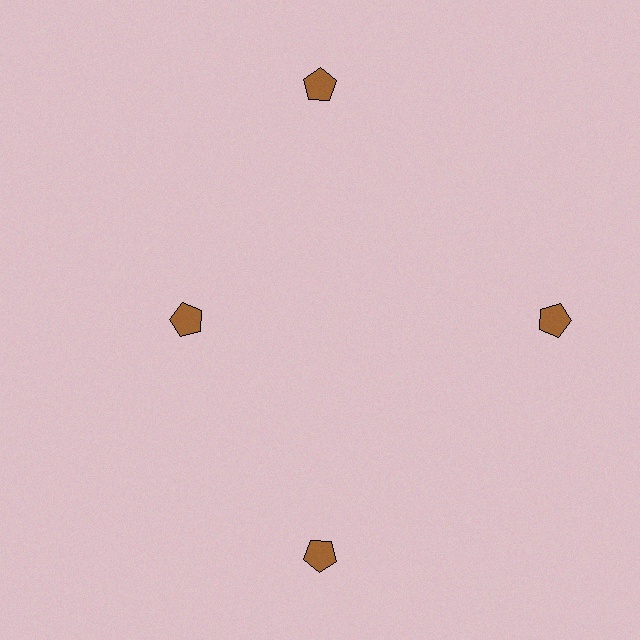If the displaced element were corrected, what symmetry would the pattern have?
It would have 4-fold rotational symmetry — the pattern would map onto itself every 90 degrees.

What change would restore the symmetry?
The symmetry would be restored by moving it outward, back onto the ring so that all 4 pentagons sit at equal angles and equal distance from the center.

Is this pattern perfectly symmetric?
No. The 4 brown pentagons are arranged in a ring, but one element near the 9 o'clock position is pulled inward toward the center, breaking the 4-fold rotational symmetry.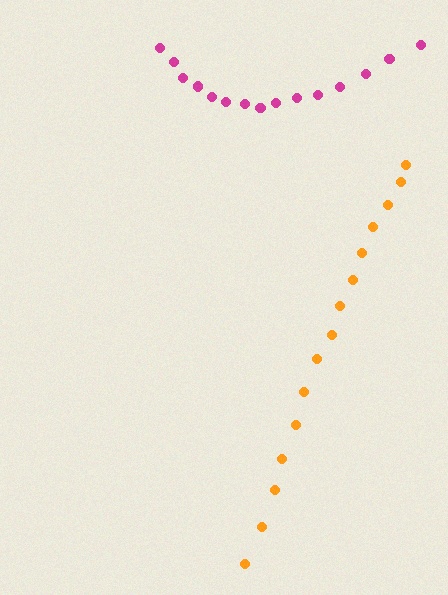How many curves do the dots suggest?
There are 2 distinct paths.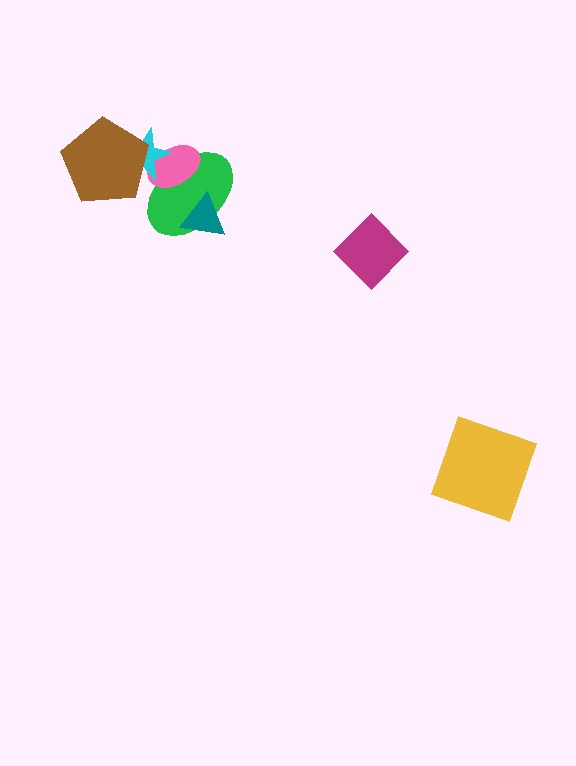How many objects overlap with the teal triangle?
1 object overlaps with the teal triangle.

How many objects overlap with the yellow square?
0 objects overlap with the yellow square.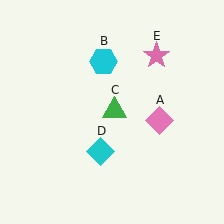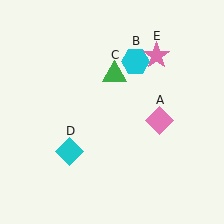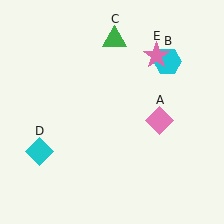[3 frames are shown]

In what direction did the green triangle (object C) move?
The green triangle (object C) moved up.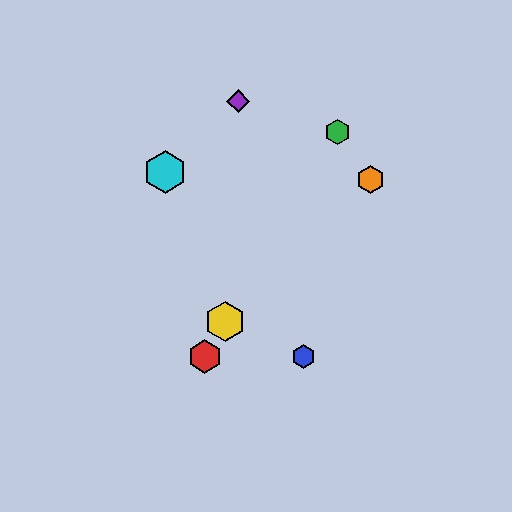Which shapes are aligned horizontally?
The red hexagon, the blue hexagon are aligned horizontally.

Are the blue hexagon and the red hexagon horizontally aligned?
Yes, both are at y≈356.